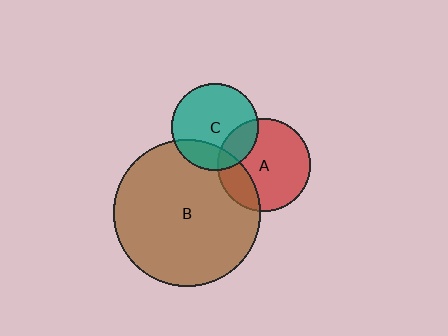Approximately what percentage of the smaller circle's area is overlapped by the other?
Approximately 20%.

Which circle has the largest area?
Circle B (brown).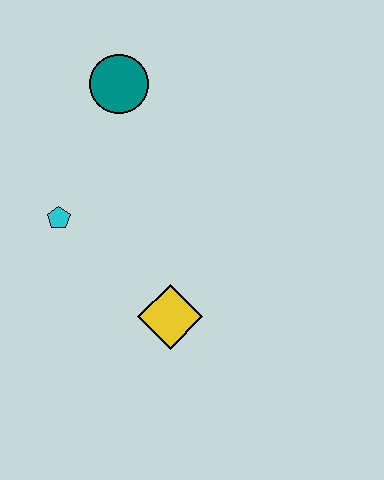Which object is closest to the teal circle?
The cyan pentagon is closest to the teal circle.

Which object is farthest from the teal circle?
The yellow diamond is farthest from the teal circle.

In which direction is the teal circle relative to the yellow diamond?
The teal circle is above the yellow diamond.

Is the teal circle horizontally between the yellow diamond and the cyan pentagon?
Yes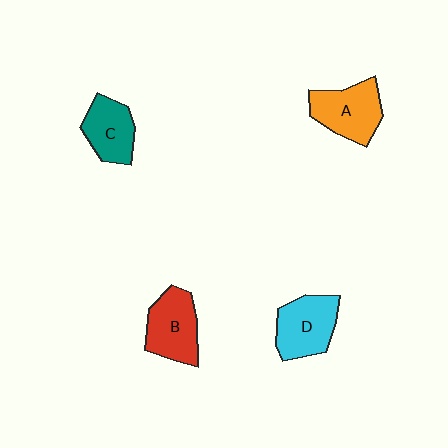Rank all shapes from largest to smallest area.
From largest to smallest: A (orange), D (cyan), B (red), C (teal).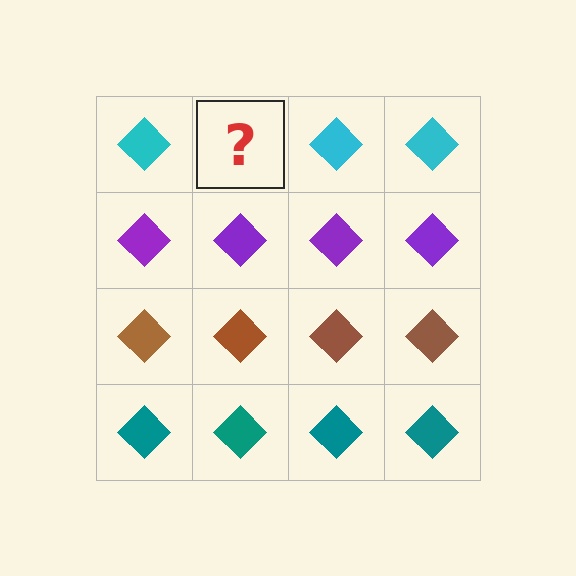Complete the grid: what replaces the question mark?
The question mark should be replaced with a cyan diamond.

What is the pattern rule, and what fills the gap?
The rule is that each row has a consistent color. The gap should be filled with a cyan diamond.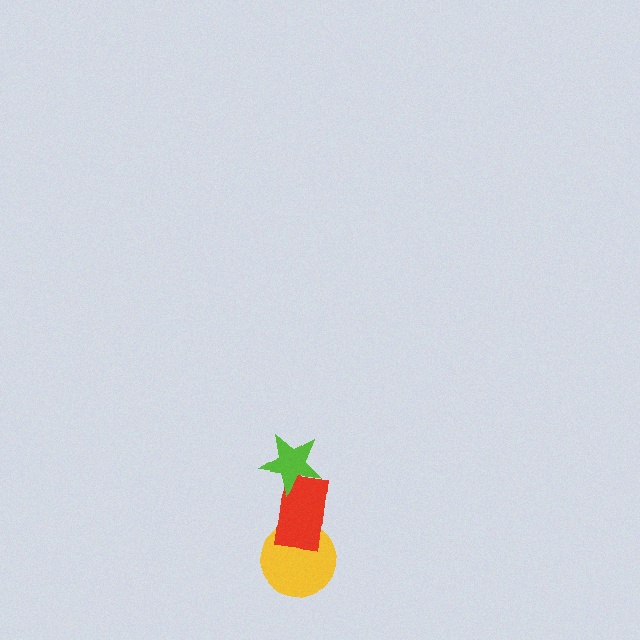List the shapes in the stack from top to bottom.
From top to bottom: the lime star, the red rectangle, the yellow circle.